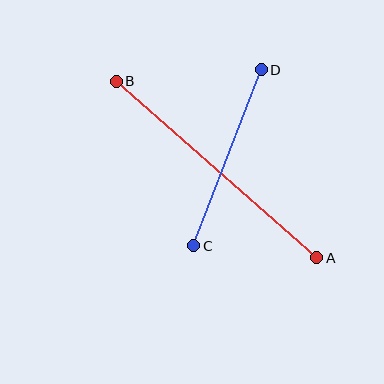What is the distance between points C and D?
The distance is approximately 188 pixels.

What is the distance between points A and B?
The distance is approximately 267 pixels.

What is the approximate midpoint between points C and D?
The midpoint is at approximately (228, 158) pixels.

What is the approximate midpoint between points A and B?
The midpoint is at approximately (217, 170) pixels.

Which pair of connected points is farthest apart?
Points A and B are farthest apart.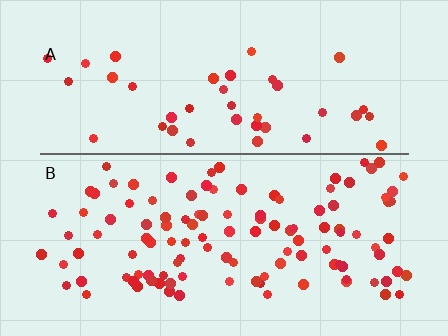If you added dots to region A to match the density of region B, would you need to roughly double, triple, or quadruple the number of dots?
Approximately triple.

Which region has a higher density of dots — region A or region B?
B (the bottom).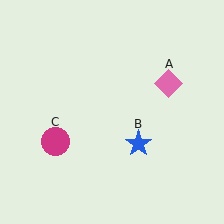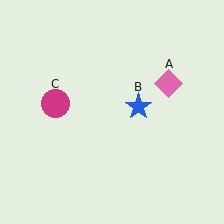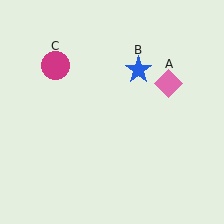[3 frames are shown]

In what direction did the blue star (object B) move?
The blue star (object B) moved up.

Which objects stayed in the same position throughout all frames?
Pink diamond (object A) remained stationary.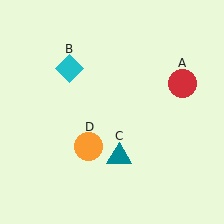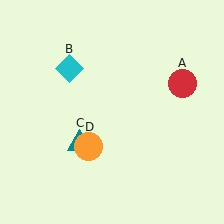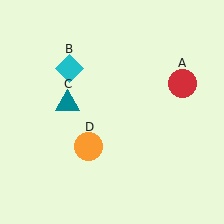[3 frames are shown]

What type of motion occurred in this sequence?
The teal triangle (object C) rotated clockwise around the center of the scene.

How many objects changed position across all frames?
1 object changed position: teal triangle (object C).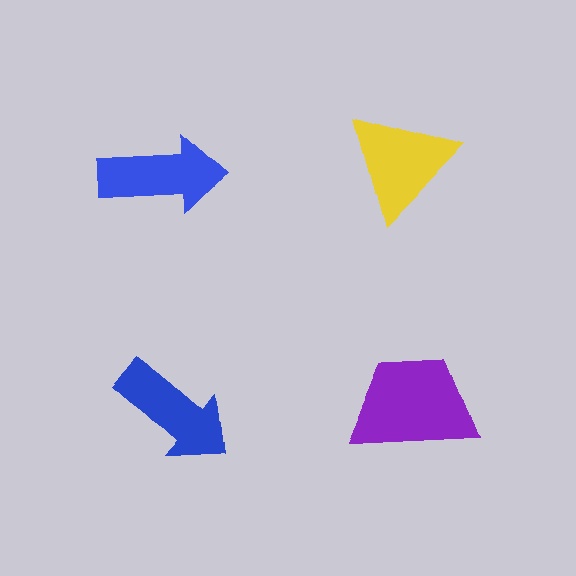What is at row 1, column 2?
A yellow triangle.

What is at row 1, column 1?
A blue arrow.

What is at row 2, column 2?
A purple trapezoid.